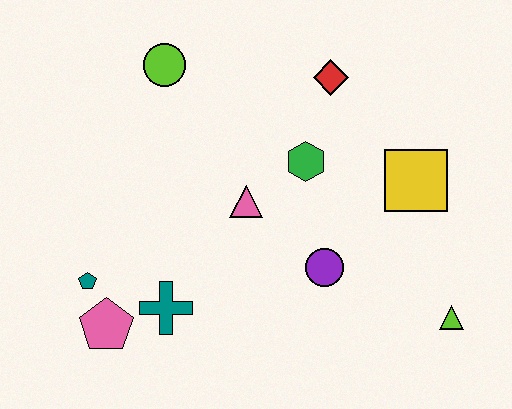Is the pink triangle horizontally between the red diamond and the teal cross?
Yes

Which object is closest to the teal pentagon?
The pink pentagon is closest to the teal pentagon.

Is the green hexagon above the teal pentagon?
Yes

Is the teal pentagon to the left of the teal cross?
Yes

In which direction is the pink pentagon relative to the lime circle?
The pink pentagon is below the lime circle.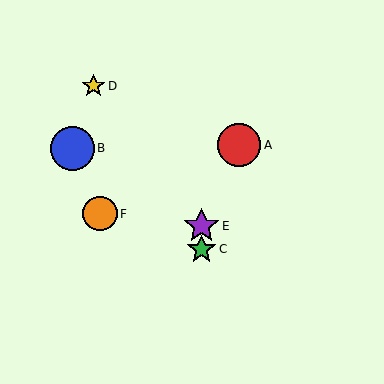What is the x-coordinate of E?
Object E is at x≈201.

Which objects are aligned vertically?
Objects C, E are aligned vertically.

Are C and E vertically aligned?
Yes, both are at x≈201.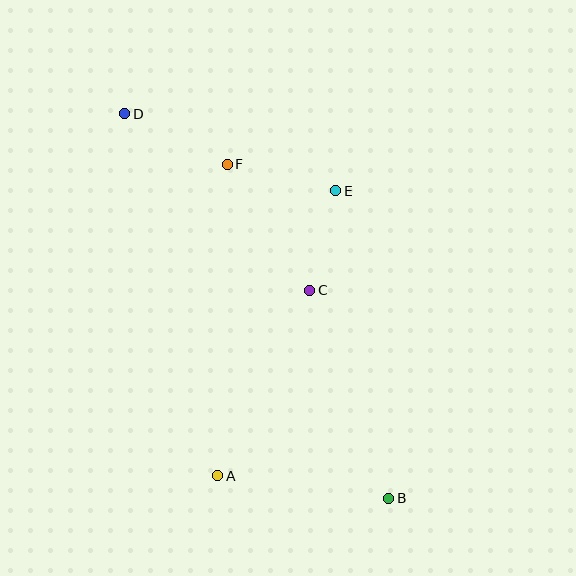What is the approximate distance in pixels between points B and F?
The distance between B and F is approximately 371 pixels.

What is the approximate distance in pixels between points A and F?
The distance between A and F is approximately 311 pixels.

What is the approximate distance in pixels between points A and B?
The distance between A and B is approximately 173 pixels.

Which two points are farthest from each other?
Points B and D are farthest from each other.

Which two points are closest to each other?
Points C and E are closest to each other.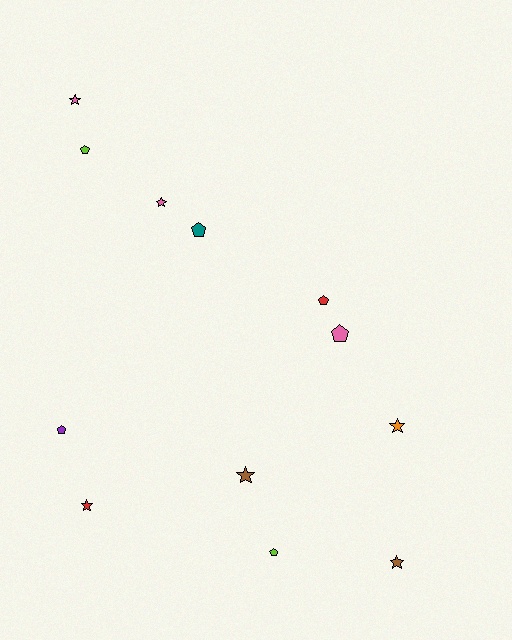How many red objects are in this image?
There are 2 red objects.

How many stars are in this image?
There are 6 stars.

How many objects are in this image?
There are 12 objects.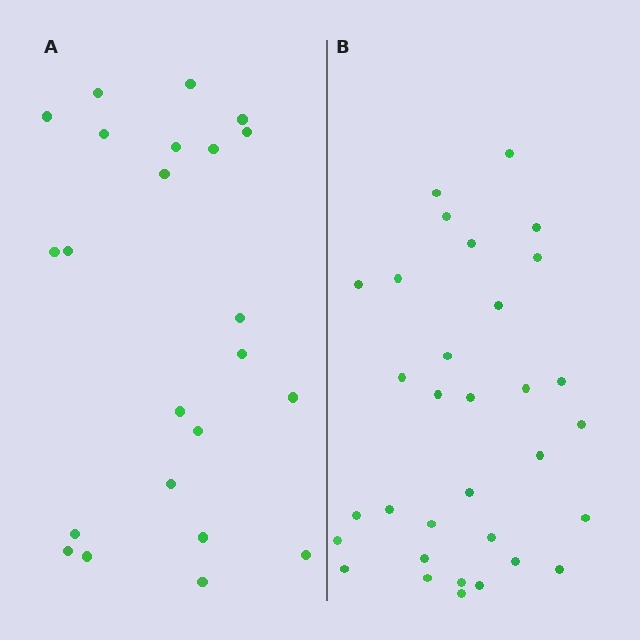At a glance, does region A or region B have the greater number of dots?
Region B (the right region) has more dots.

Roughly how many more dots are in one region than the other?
Region B has roughly 8 or so more dots than region A.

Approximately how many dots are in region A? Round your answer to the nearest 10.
About 20 dots. (The exact count is 23, which rounds to 20.)